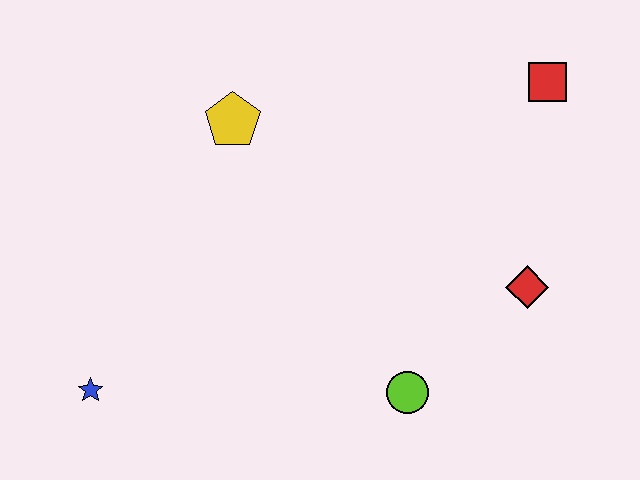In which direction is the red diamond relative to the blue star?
The red diamond is to the right of the blue star.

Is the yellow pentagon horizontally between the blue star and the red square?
Yes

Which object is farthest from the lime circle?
The red square is farthest from the lime circle.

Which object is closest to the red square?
The red diamond is closest to the red square.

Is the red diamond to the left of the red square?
Yes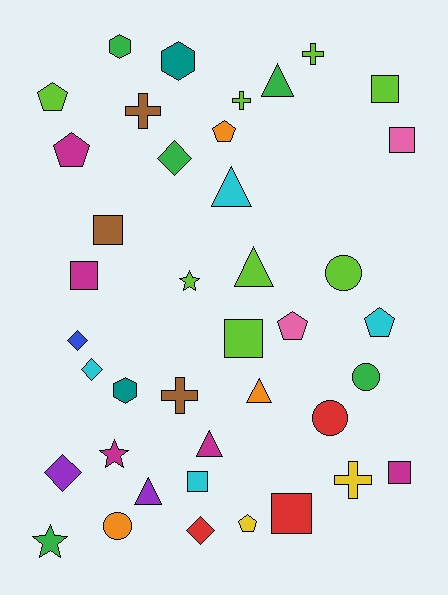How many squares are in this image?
There are 8 squares.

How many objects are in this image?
There are 40 objects.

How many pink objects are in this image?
There are 2 pink objects.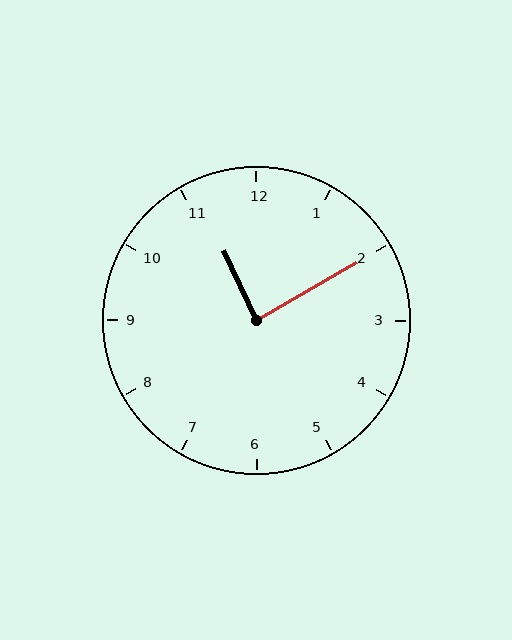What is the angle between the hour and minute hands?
Approximately 85 degrees.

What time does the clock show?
11:10.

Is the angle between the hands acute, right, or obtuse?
It is right.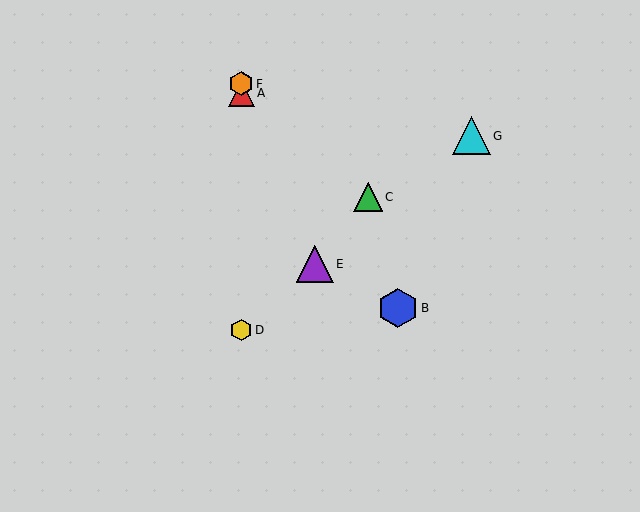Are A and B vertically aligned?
No, A is at x≈241 and B is at x≈398.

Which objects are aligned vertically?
Objects A, D, F are aligned vertically.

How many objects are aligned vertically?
3 objects (A, D, F) are aligned vertically.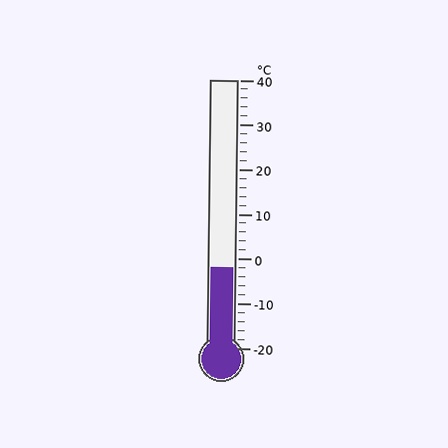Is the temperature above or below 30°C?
The temperature is below 30°C.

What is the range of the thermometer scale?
The thermometer scale ranges from -20°C to 40°C.